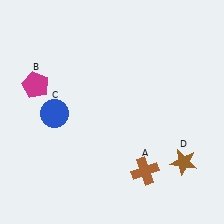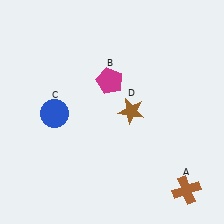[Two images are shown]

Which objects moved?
The objects that moved are: the brown cross (A), the magenta pentagon (B), the brown star (D).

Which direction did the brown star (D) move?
The brown star (D) moved left.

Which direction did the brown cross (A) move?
The brown cross (A) moved right.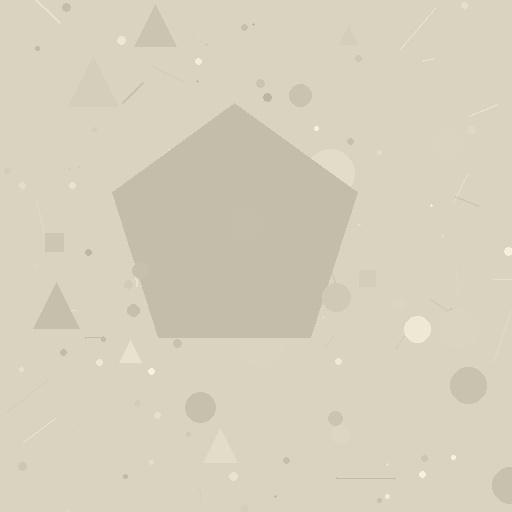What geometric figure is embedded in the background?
A pentagon is embedded in the background.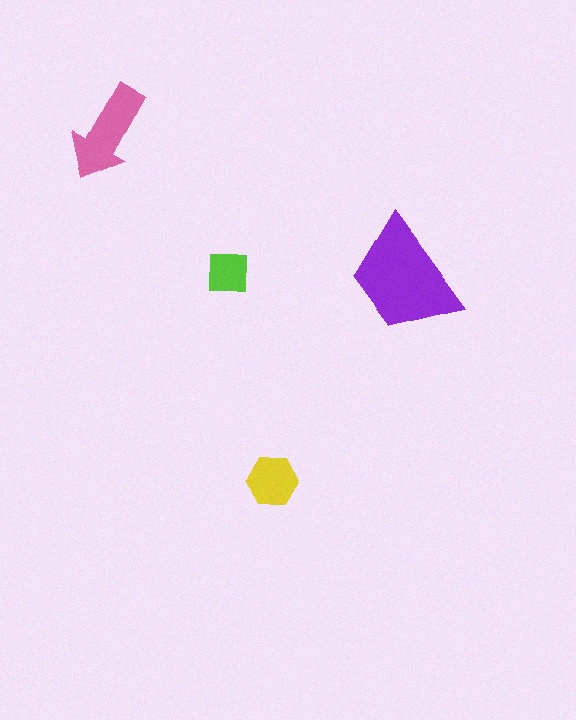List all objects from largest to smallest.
The purple trapezoid, the pink arrow, the yellow hexagon, the lime square.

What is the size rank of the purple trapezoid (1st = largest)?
1st.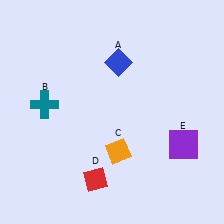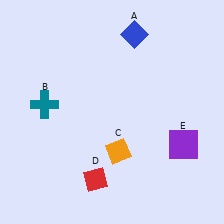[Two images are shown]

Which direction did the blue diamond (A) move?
The blue diamond (A) moved up.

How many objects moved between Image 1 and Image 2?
1 object moved between the two images.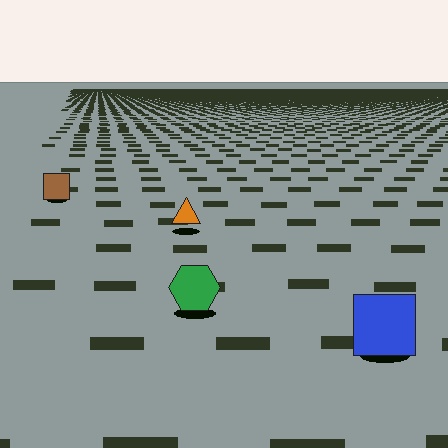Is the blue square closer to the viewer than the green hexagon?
Yes. The blue square is closer — you can tell from the texture gradient: the ground texture is coarser near it.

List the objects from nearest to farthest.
From nearest to farthest: the blue square, the green hexagon, the orange triangle, the brown square.